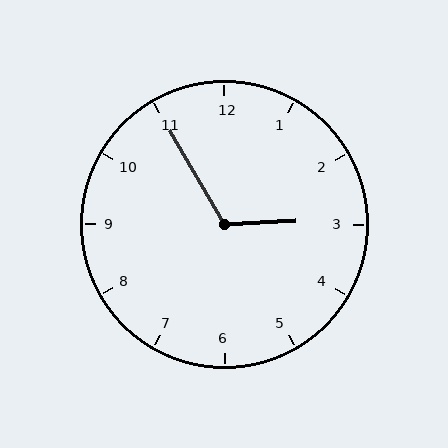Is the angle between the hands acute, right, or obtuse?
It is obtuse.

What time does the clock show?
2:55.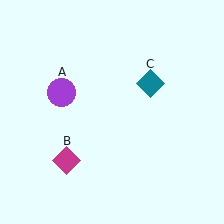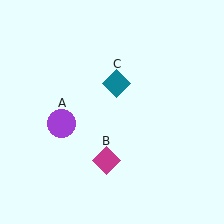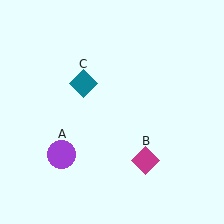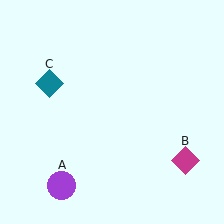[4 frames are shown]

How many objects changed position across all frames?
3 objects changed position: purple circle (object A), magenta diamond (object B), teal diamond (object C).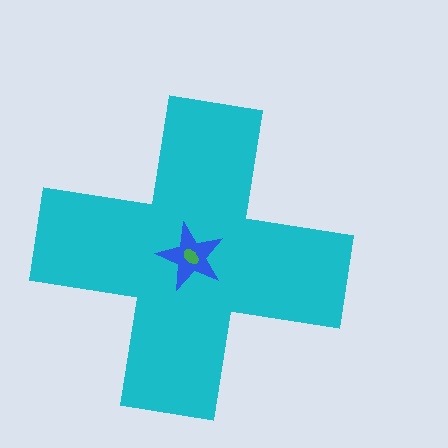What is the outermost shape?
The cyan cross.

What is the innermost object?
The green ellipse.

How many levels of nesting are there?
3.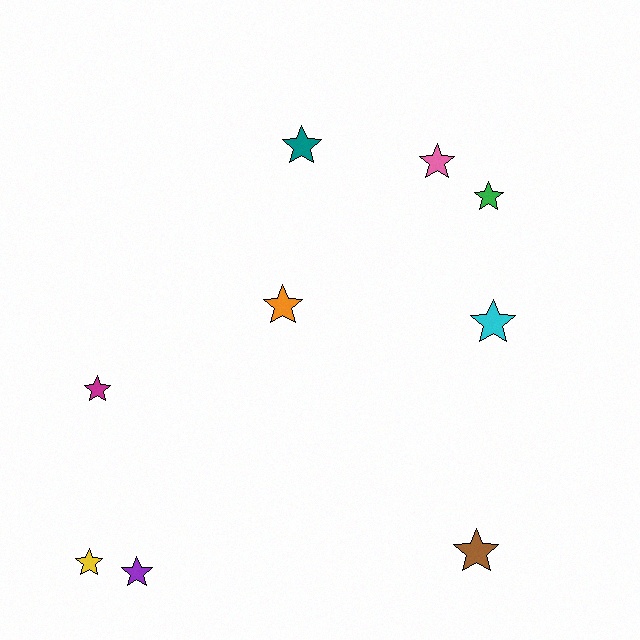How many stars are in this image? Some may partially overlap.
There are 9 stars.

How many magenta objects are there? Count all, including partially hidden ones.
There is 1 magenta object.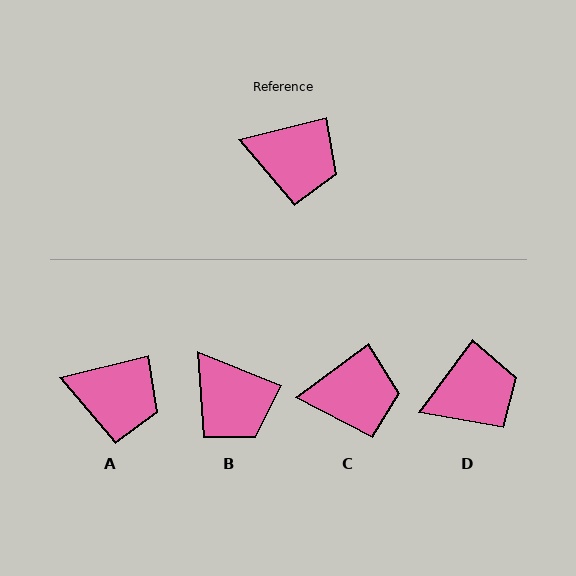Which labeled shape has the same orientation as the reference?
A.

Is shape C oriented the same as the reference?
No, it is off by about 22 degrees.